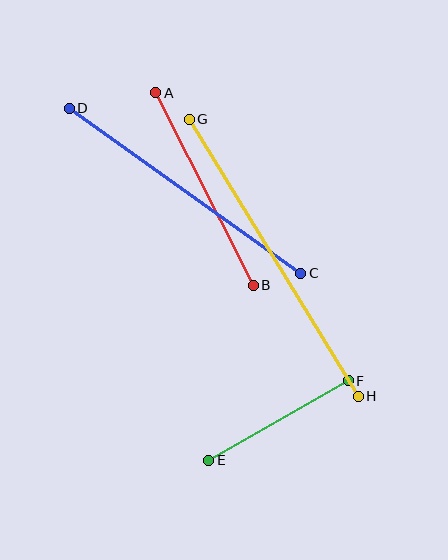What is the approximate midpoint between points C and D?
The midpoint is at approximately (185, 191) pixels.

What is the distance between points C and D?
The distance is approximately 284 pixels.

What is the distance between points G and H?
The distance is approximately 325 pixels.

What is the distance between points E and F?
The distance is approximately 161 pixels.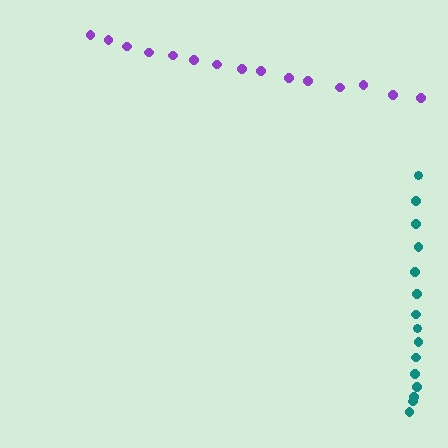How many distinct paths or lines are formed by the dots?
There are 2 distinct paths.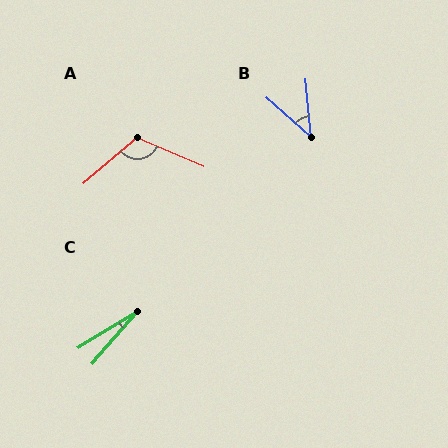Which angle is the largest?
A, at approximately 116 degrees.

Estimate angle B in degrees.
Approximately 43 degrees.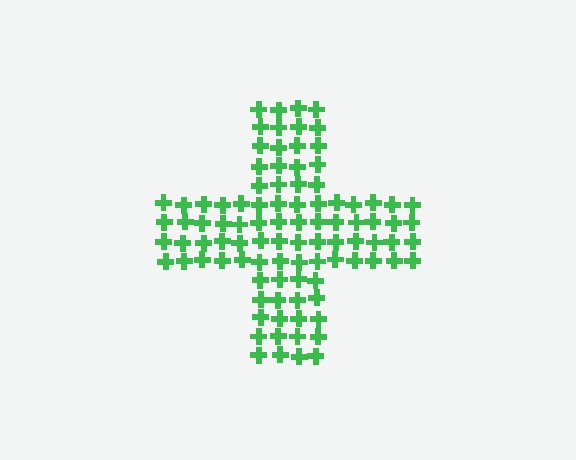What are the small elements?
The small elements are crosses.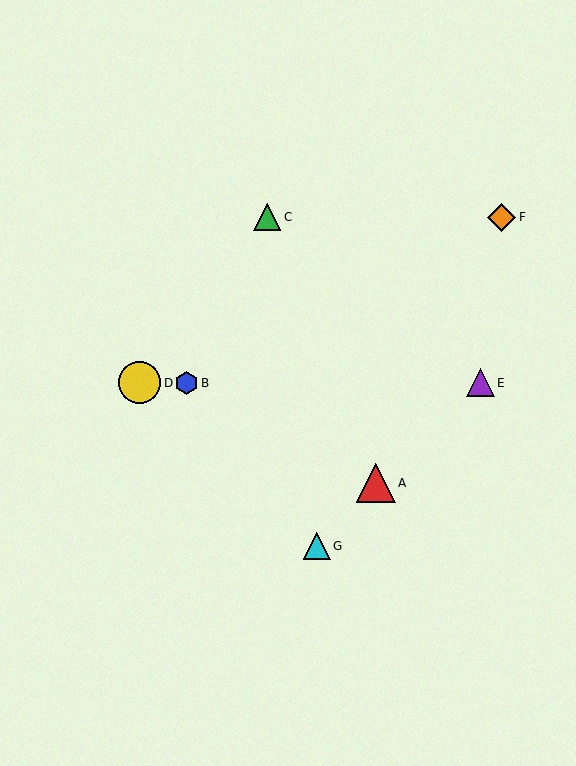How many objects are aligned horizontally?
3 objects (B, D, E) are aligned horizontally.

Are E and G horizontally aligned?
No, E is at y≈383 and G is at y≈546.